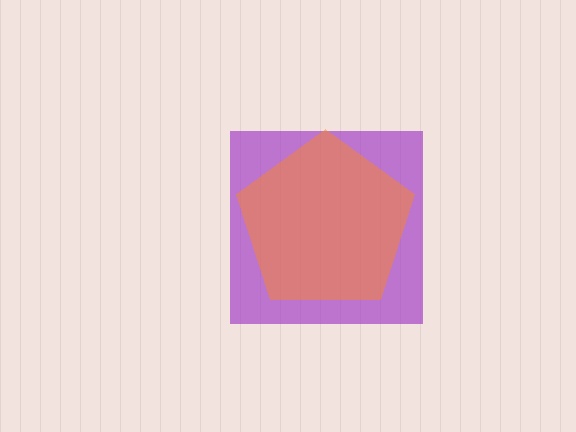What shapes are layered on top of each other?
The layered shapes are: a purple square, an orange pentagon.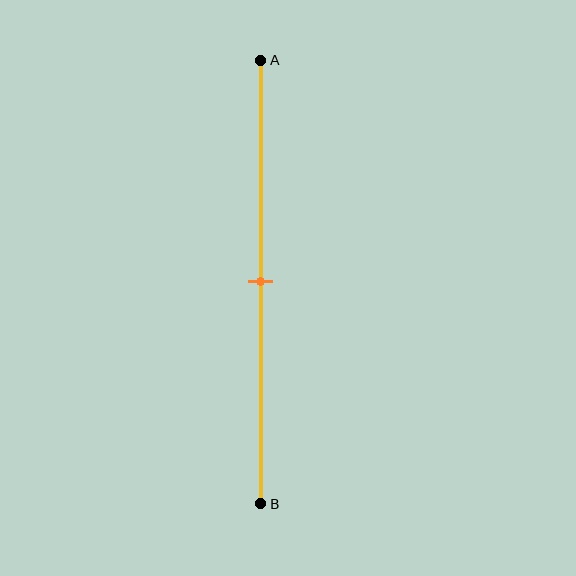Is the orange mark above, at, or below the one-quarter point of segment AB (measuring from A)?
The orange mark is below the one-quarter point of segment AB.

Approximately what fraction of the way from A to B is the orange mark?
The orange mark is approximately 50% of the way from A to B.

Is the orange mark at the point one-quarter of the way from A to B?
No, the mark is at about 50% from A, not at the 25% one-quarter point.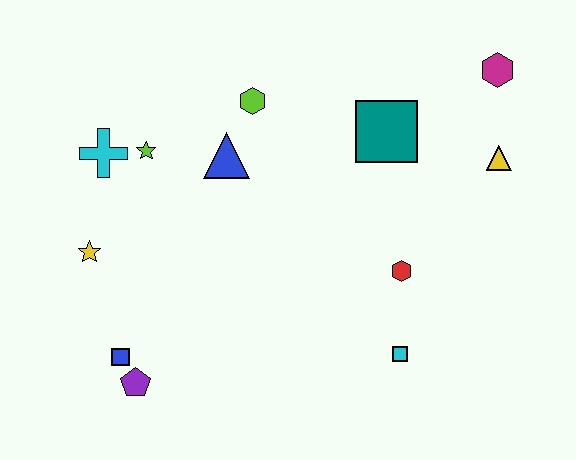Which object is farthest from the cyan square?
The cyan cross is farthest from the cyan square.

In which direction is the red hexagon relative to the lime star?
The red hexagon is to the right of the lime star.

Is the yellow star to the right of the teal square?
No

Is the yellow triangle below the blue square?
No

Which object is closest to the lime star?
The cyan cross is closest to the lime star.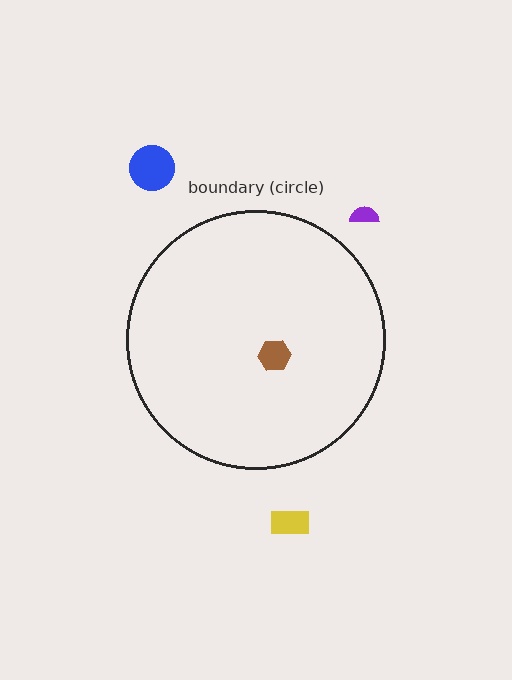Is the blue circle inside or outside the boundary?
Outside.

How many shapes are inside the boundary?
1 inside, 3 outside.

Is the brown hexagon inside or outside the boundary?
Inside.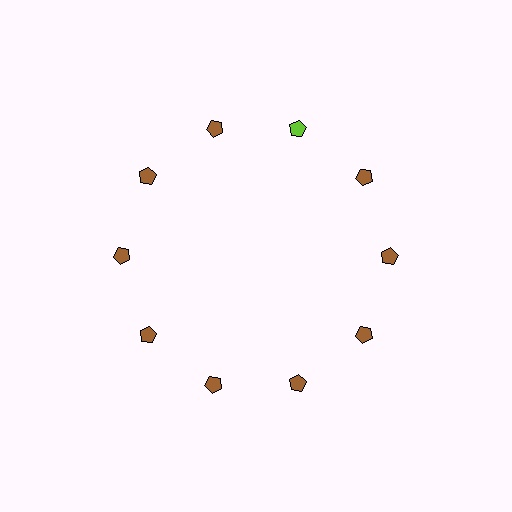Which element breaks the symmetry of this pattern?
The lime pentagon at roughly the 1 o'clock position breaks the symmetry. All other shapes are brown pentagons.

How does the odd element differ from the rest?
It has a different color: lime instead of brown.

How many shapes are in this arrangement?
There are 10 shapes arranged in a ring pattern.